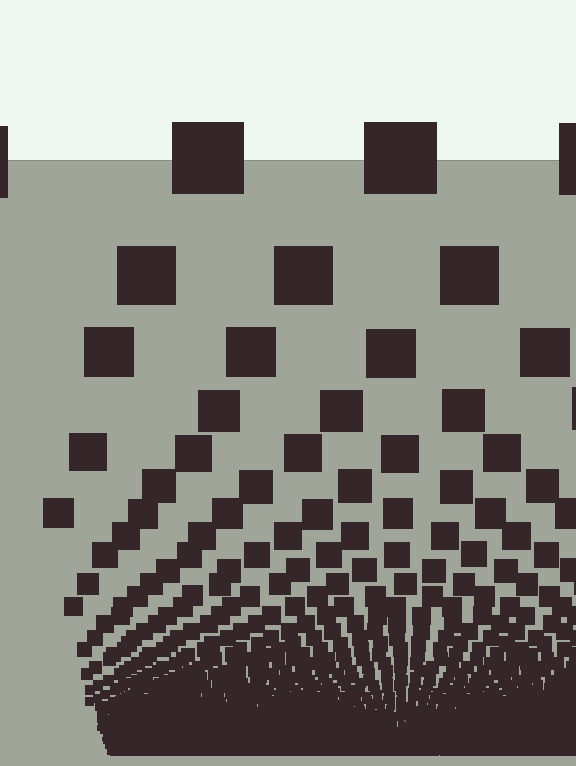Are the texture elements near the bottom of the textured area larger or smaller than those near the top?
Smaller. The gradient is inverted — elements near the bottom are smaller and denser.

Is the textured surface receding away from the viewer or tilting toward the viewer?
The surface appears to tilt toward the viewer. Texture elements get larger and sparser toward the top.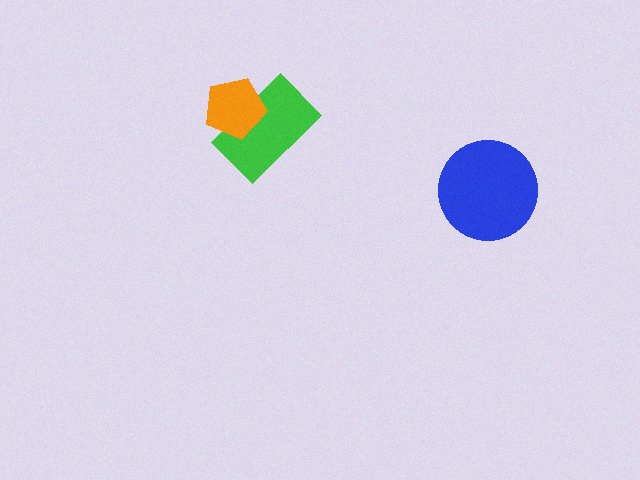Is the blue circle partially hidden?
No, no other shape covers it.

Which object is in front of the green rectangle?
The orange pentagon is in front of the green rectangle.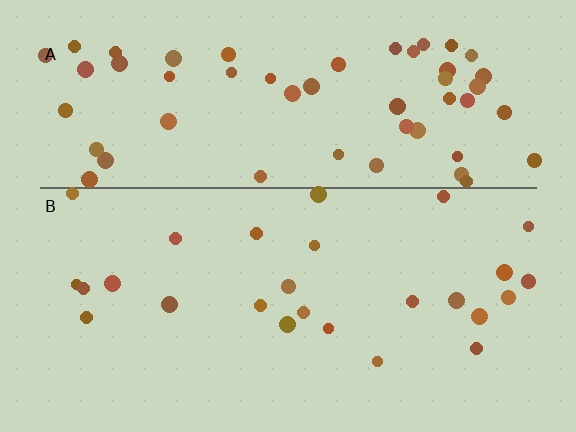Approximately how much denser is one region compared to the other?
Approximately 2.3× — region A over region B.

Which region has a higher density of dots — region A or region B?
A (the top).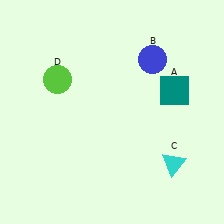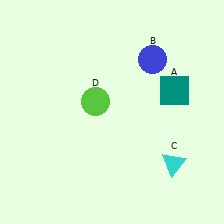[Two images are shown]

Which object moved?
The lime circle (D) moved right.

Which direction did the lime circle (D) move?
The lime circle (D) moved right.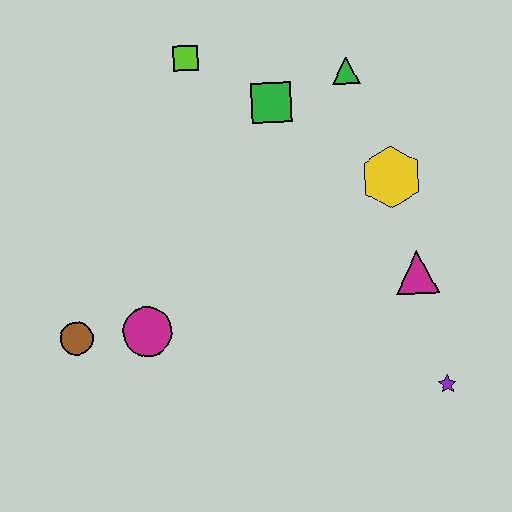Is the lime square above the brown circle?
Yes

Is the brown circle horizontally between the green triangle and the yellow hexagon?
No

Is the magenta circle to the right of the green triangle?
No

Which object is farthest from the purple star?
The lime square is farthest from the purple star.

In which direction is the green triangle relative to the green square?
The green triangle is to the right of the green square.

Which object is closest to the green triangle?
The green square is closest to the green triangle.